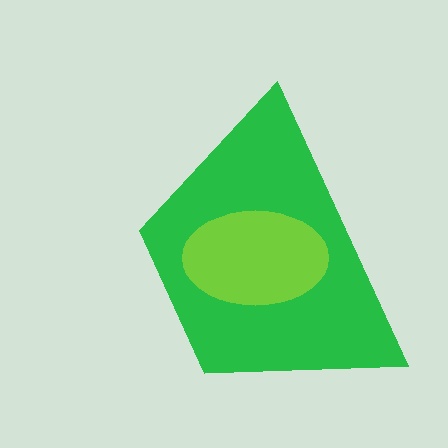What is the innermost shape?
The lime ellipse.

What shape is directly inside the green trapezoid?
The lime ellipse.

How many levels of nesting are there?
2.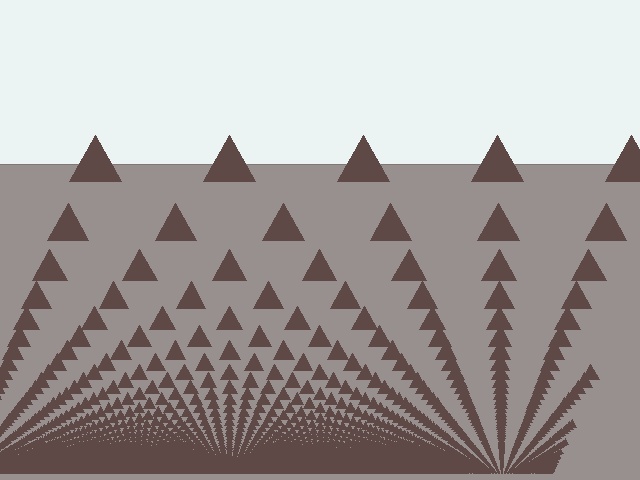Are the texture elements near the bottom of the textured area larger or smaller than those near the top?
Smaller. The gradient is inverted — elements near the bottom are smaller and denser.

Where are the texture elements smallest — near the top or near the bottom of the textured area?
Near the bottom.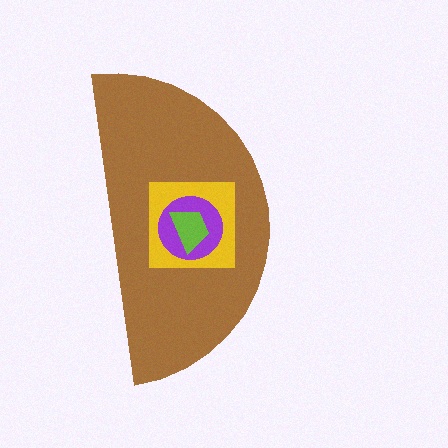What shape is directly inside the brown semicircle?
The yellow square.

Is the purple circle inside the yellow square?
Yes.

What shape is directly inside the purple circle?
The lime trapezoid.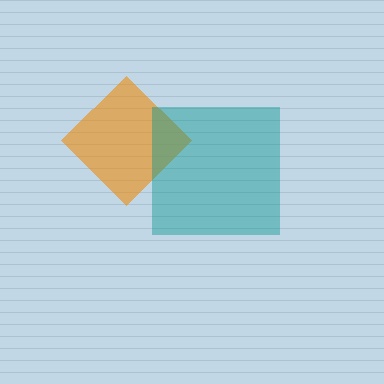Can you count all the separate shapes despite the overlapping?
Yes, there are 2 separate shapes.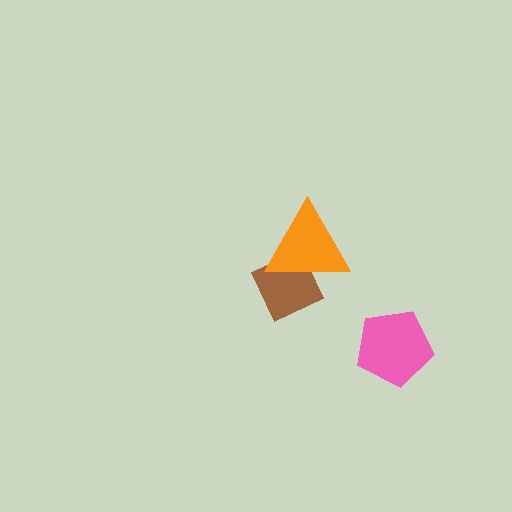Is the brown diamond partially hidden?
Yes, it is partially covered by another shape.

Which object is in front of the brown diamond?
The orange triangle is in front of the brown diamond.